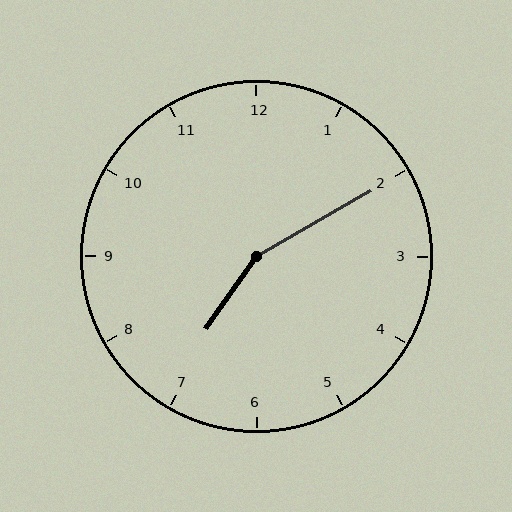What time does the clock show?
7:10.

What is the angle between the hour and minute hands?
Approximately 155 degrees.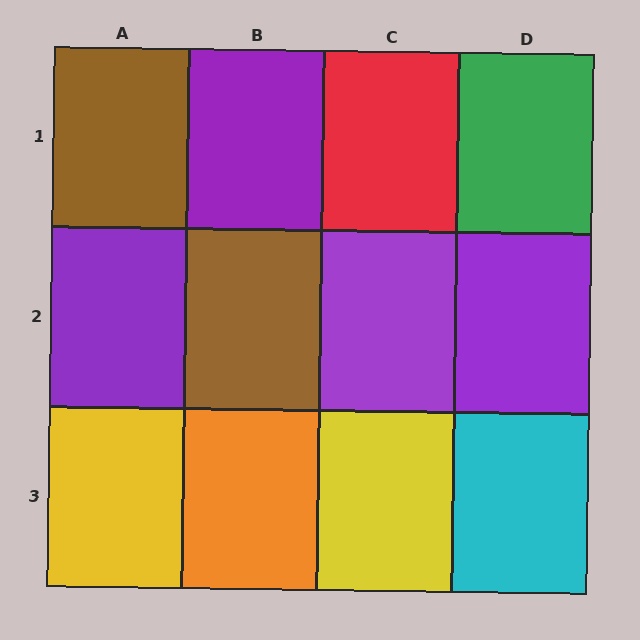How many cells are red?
1 cell is red.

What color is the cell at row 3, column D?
Cyan.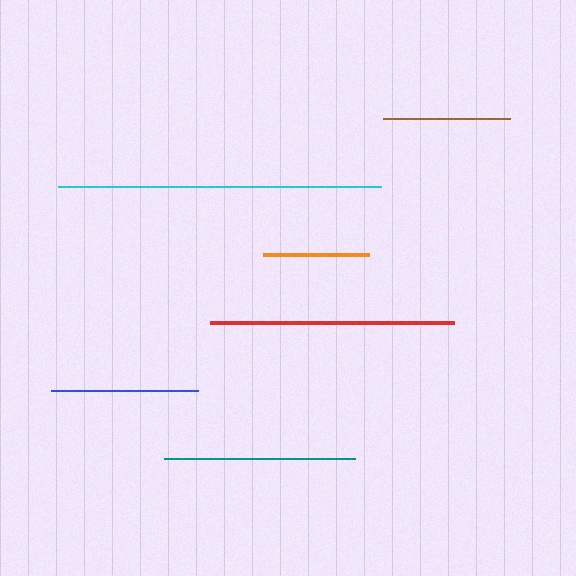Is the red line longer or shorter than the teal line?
The red line is longer than the teal line.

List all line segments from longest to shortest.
From longest to shortest: cyan, red, teal, blue, brown, orange.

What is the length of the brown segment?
The brown segment is approximately 127 pixels long.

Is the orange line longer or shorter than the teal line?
The teal line is longer than the orange line.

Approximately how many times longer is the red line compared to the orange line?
The red line is approximately 2.3 times the length of the orange line.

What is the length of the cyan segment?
The cyan segment is approximately 322 pixels long.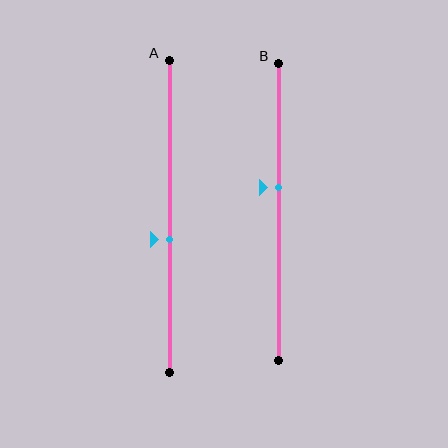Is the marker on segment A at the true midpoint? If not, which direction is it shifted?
No, the marker on segment A is shifted downward by about 7% of the segment length.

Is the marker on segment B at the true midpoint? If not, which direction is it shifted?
No, the marker on segment B is shifted upward by about 8% of the segment length.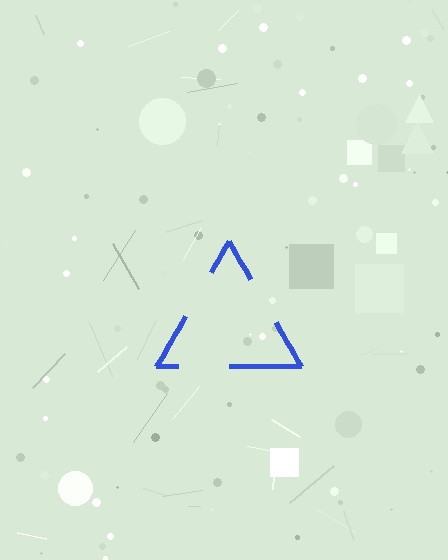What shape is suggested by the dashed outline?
The dashed outline suggests a triangle.